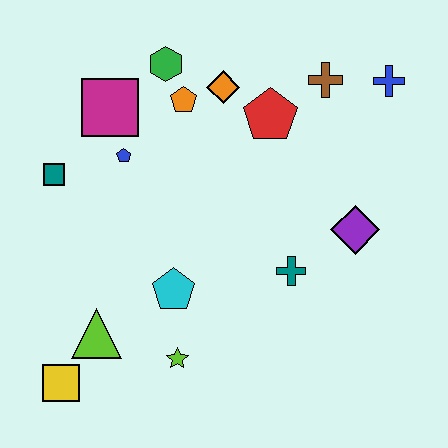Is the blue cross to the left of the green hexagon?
No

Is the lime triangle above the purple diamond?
No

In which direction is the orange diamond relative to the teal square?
The orange diamond is to the right of the teal square.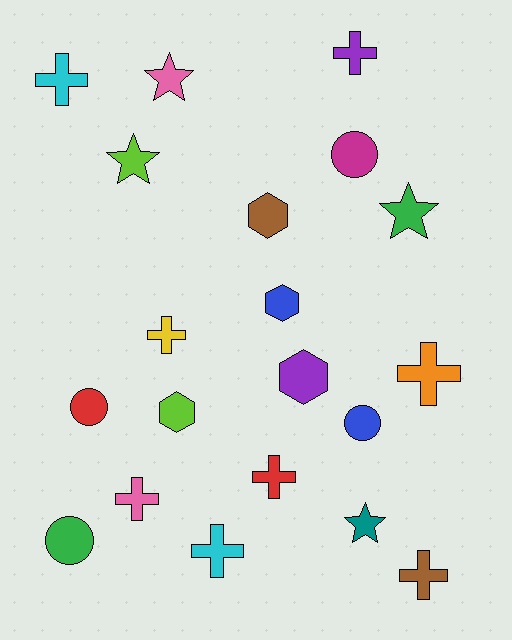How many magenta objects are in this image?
There is 1 magenta object.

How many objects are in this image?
There are 20 objects.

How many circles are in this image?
There are 4 circles.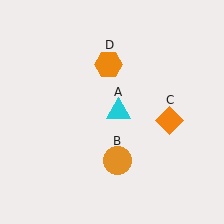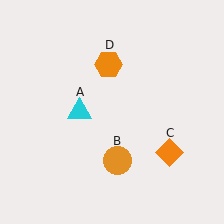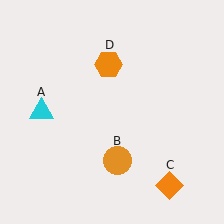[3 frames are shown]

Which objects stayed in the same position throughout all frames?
Orange circle (object B) and orange hexagon (object D) remained stationary.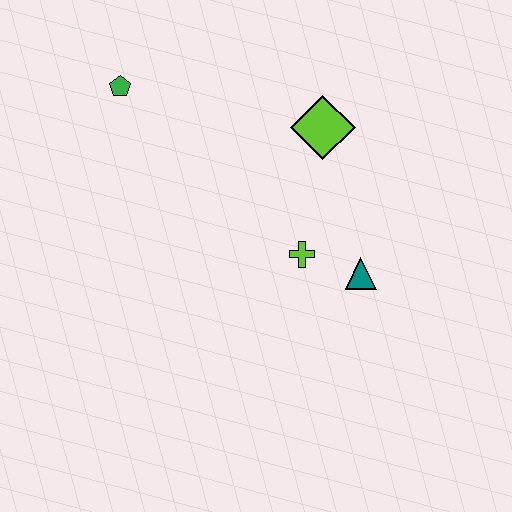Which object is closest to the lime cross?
The teal triangle is closest to the lime cross.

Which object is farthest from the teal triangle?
The green pentagon is farthest from the teal triangle.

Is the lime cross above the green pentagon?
No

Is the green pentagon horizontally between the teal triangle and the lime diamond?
No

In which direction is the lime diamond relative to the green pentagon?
The lime diamond is to the right of the green pentagon.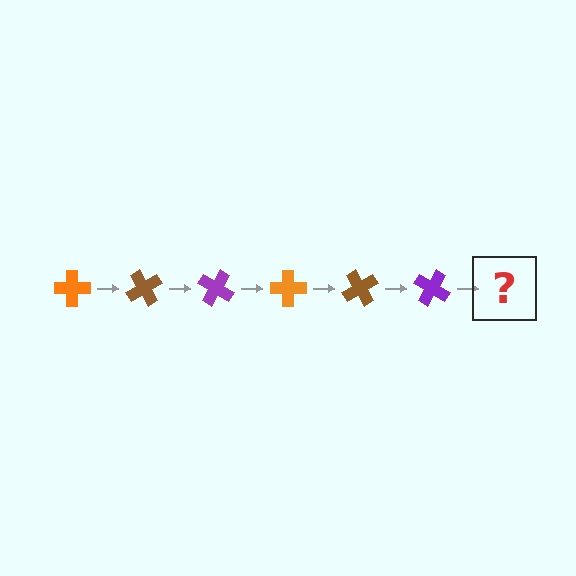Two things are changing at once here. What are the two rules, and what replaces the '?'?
The two rules are that it rotates 60 degrees each step and the color cycles through orange, brown, and purple. The '?' should be an orange cross, rotated 360 degrees from the start.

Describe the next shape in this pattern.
It should be an orange cross, rotated 360 degrees from the start.